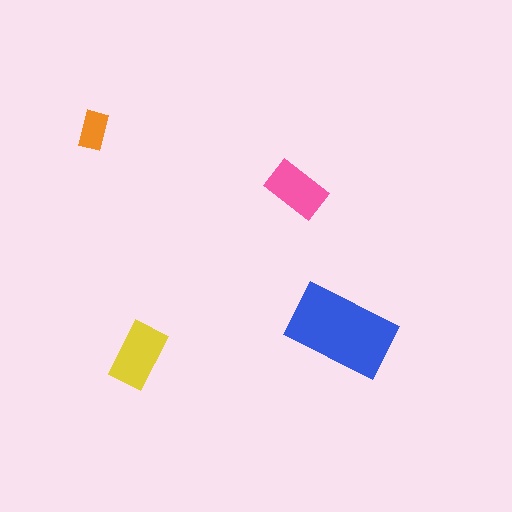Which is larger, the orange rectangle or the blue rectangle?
The blue one.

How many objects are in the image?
There are 4 objects in the image.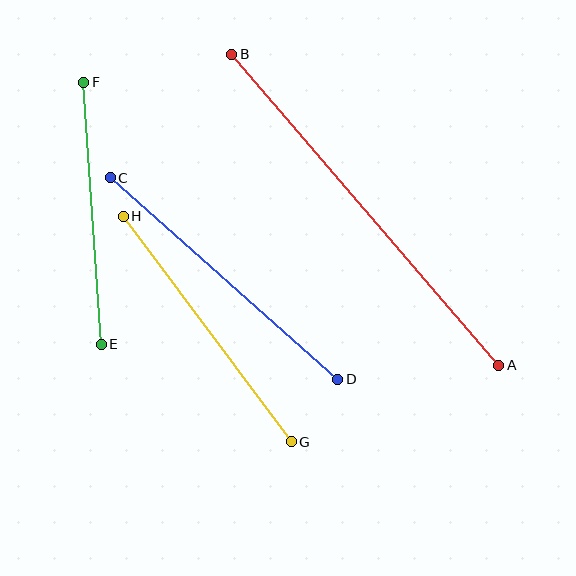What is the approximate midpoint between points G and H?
The midpoint is at approximately (207, 329) pixels.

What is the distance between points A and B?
The distance is approximately 410 pixels.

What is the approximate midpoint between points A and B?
The midpoint is at approximately (365, 210) pixels.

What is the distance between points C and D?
The distance is approximately 304 pixels.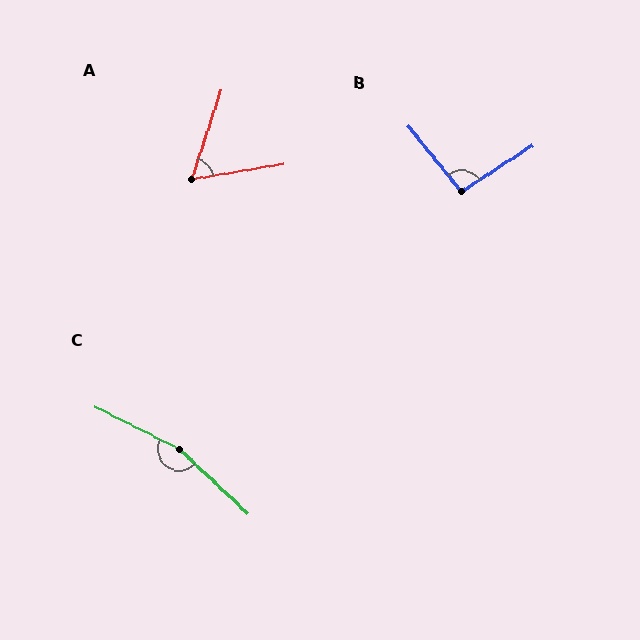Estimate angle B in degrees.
Approximately 96 degrees.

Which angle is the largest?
C, at approximately 163 degrees.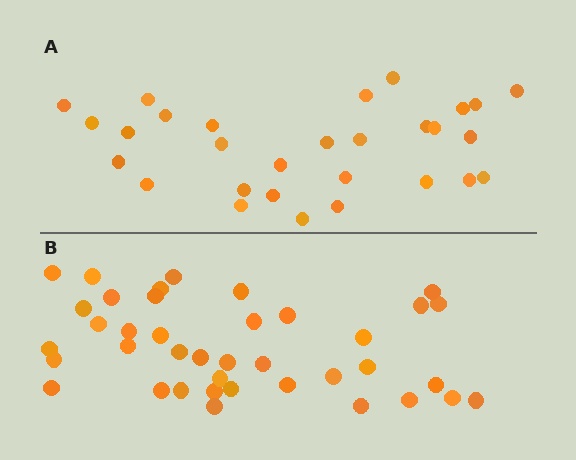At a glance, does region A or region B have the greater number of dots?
Region B (the bottom region) has more dots.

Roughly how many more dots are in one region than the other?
Region B has roughly 10 or so more dots than region A.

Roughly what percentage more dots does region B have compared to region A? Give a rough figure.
About 35% more.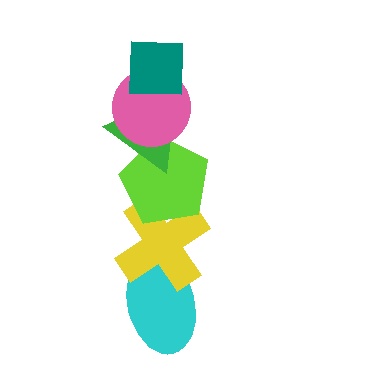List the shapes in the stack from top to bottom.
From top to bottom: the teal square, the pink circle, the green triangle, the lime pentagon, the yellow cross, the cyan ellipse.